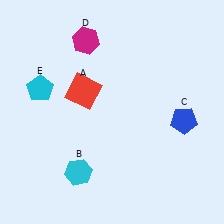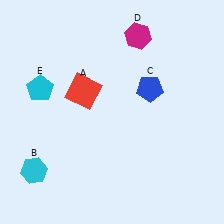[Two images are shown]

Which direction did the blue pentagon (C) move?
The blue pentagon (C) moved left.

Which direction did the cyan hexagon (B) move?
The cyan hexagon (B) moved left.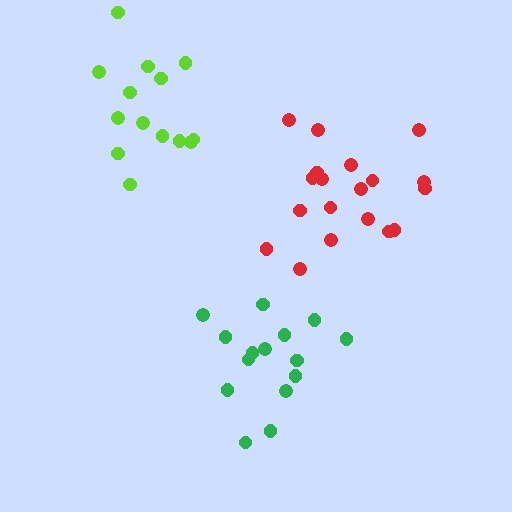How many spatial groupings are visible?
There are 3 spatial groupings.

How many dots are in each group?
Group 1: 15 dots, Group 2: 14 dots, Group 3: 19 dots (48 total).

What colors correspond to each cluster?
The clusters are colored: green, lime, red.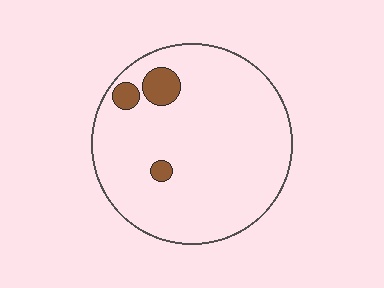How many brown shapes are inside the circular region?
3.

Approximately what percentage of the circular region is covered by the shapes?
Approximately 5%.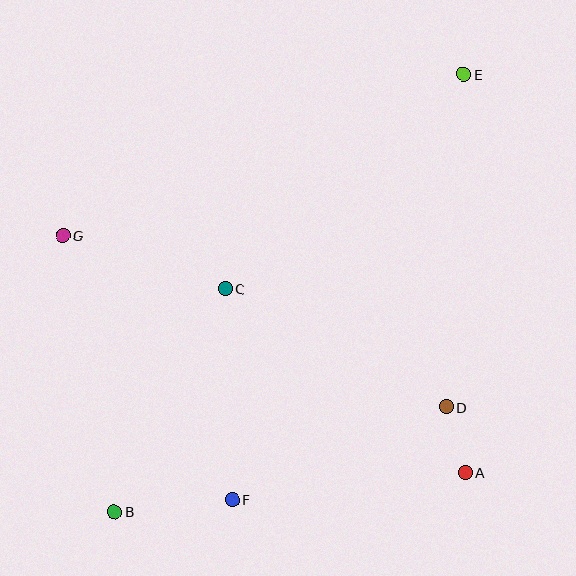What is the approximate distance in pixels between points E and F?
The distance between E and F is approximately 484 pixels.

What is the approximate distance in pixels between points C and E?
The distance between C and E is approximately 321 pixels.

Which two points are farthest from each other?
Points B and E are farthest from each other.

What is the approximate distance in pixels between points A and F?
The distance between A and F is approximately 234 pixels.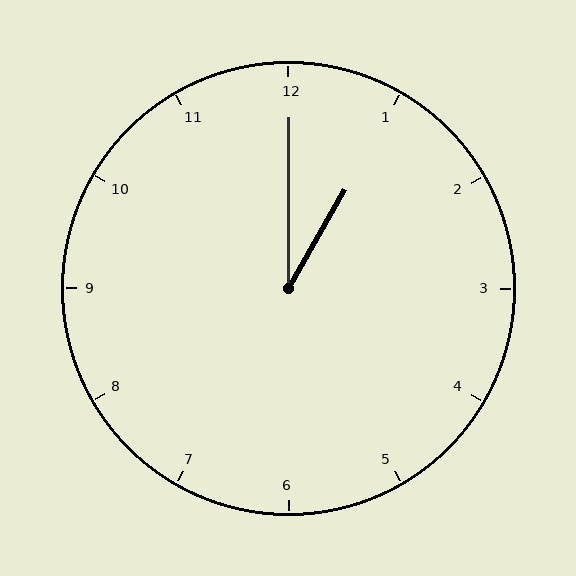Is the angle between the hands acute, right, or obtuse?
It is acute.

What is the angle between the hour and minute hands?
Approximately 30 degrees.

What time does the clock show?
1:00.